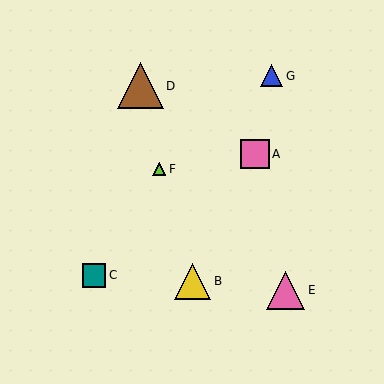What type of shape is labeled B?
Shape B is a yellow triangle.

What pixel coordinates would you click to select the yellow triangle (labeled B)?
Click at (193, 281) to select the yellow triangle B.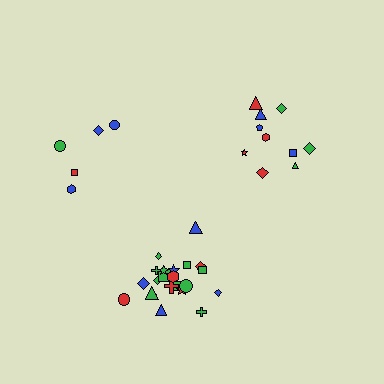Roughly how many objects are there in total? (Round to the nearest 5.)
Roughly 35 objects in total.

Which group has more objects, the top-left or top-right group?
The top-right group.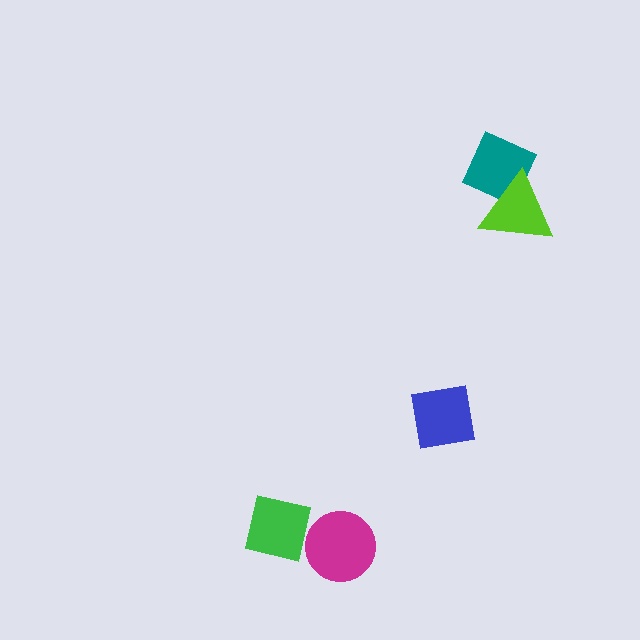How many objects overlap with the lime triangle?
1 object overlaps with the lime triangle.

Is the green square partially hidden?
No, no other shape covers it.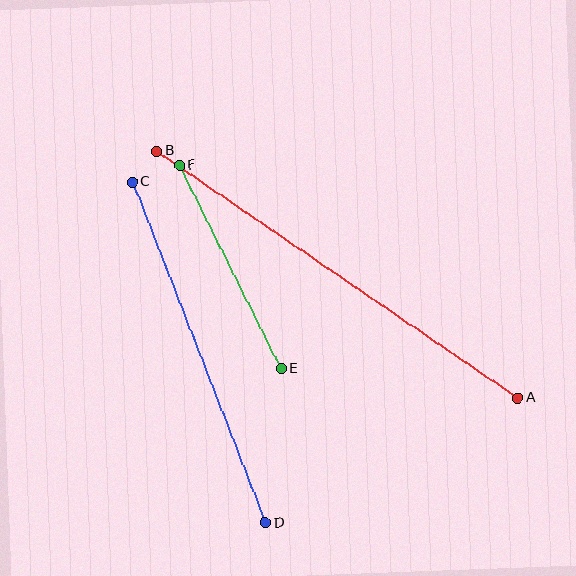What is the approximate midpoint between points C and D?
The midpoint is at approximately (199, 352) pixels.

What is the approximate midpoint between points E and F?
The midpoint is at approximately (231, 267) pixels.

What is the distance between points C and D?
The distance is approximately 366 pixels.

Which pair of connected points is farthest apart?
Points A and B are farthest apart.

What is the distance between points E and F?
The distance is approximately 227 pixels.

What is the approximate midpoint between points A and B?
The midpoint is at approximately (337, 274) pixels.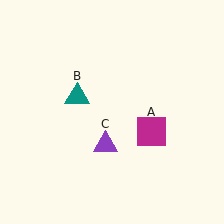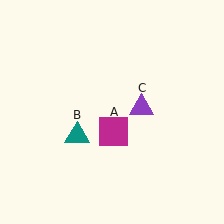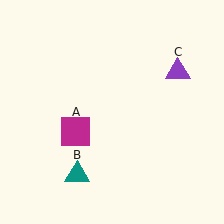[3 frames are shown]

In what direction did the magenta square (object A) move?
The magenta square (object A) moved left.